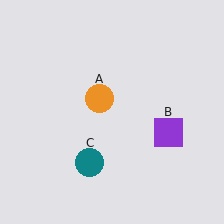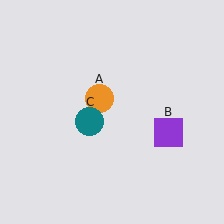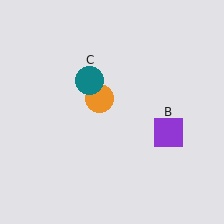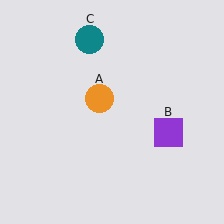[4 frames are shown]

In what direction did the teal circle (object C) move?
The teal circle (object C) moved up.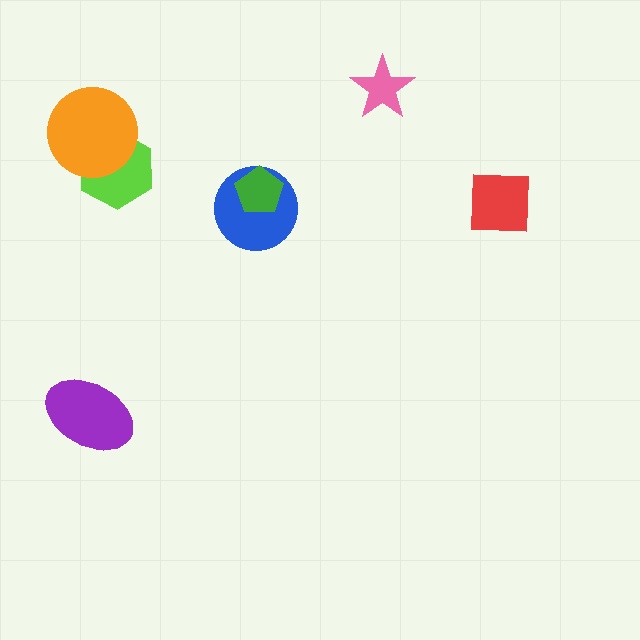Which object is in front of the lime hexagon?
The orange circle is in front of the lime hexagon.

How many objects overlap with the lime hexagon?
1 object overlaps with the lime hexagon.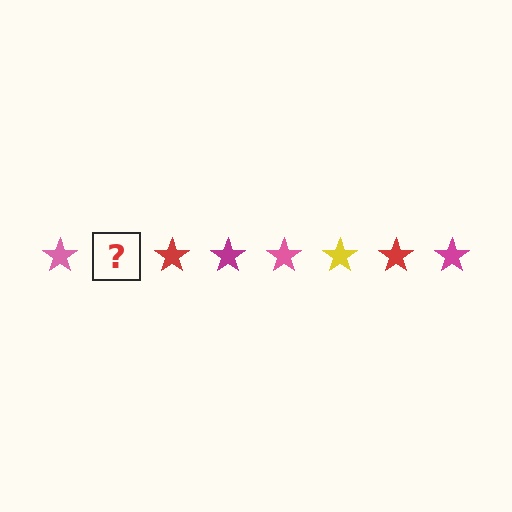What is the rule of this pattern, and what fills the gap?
The rule is that the pattern cycles through pink, yellow, red, magenta stars. The gap should be filled with a yellow star.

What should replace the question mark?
The question mark should be replaced with a yellow star.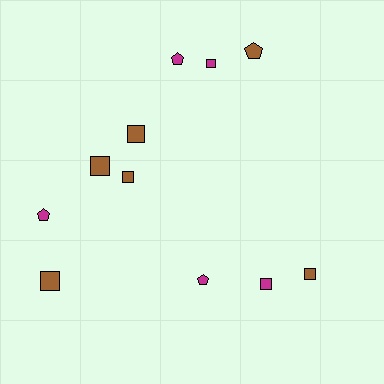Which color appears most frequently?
Brown, with 6 objects.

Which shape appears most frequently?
Square, with 7 objects.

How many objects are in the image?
There are 11 objects.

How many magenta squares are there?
There are 2 magenta squares.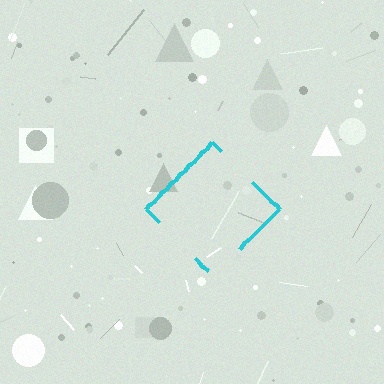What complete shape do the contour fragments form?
The contour fragments form a diamond.